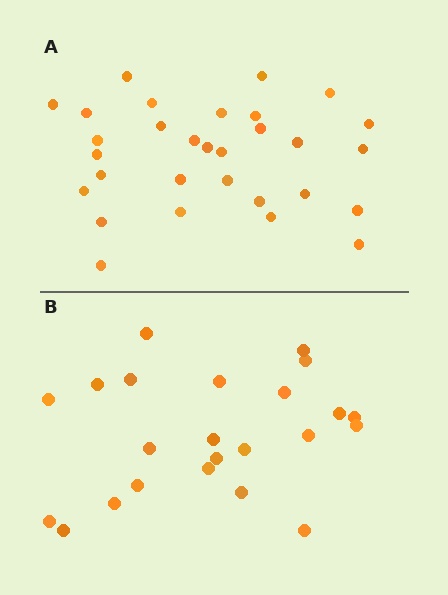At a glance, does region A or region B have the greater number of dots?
Region A (the top region) has more dots.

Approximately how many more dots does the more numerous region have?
Region A has roughly 8 or so more dots than region B.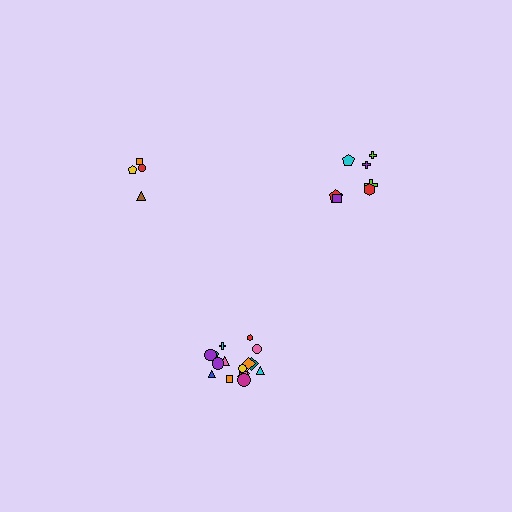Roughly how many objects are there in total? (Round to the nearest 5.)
Roughly 30 objects in total.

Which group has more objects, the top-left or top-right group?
The top-right group.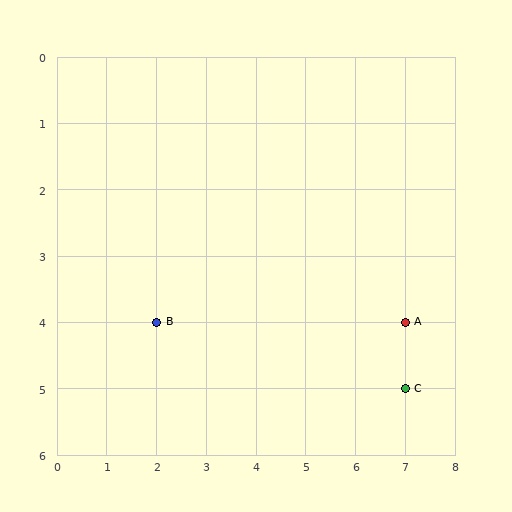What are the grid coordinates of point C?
Point C is at grid coordinates (7, 5).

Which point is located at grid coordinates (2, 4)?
Point B is at (2, 4).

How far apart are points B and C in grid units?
Points B and C are 5 columns and 1 row apart (about 5.1 grid units diagonally).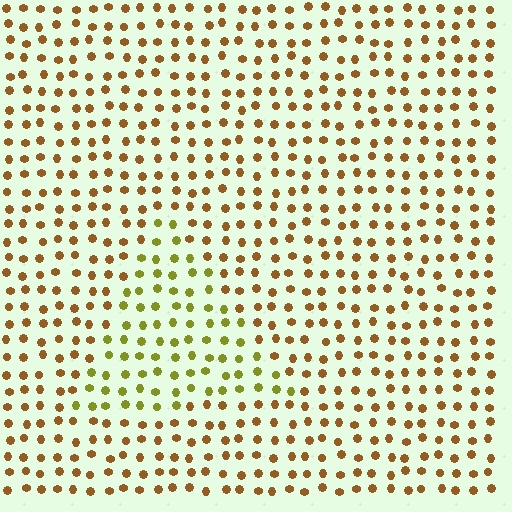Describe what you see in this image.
The image is filled with small brown elements in a uniform arrangement. A triangle-shaped region is visible where the elements are tinted to a slightly different hue, forming a subtle color boundary.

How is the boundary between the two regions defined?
The boundary is defined purely by a slight shift in hue (about 38 degrees). Spacing, size, and orientation are identical on both sides.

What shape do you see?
I see a triangle.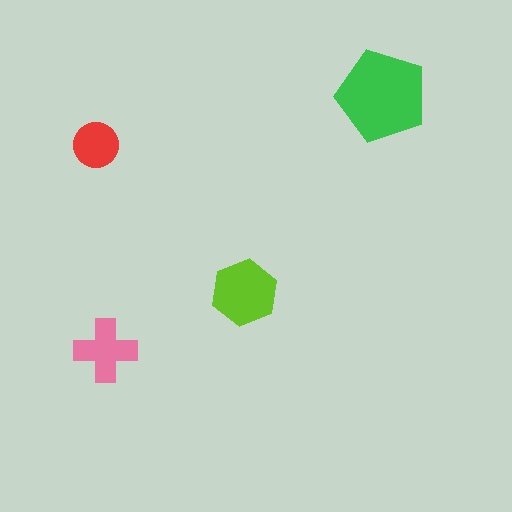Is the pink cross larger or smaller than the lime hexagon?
Smaller.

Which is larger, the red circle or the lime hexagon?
The lime hexagon.